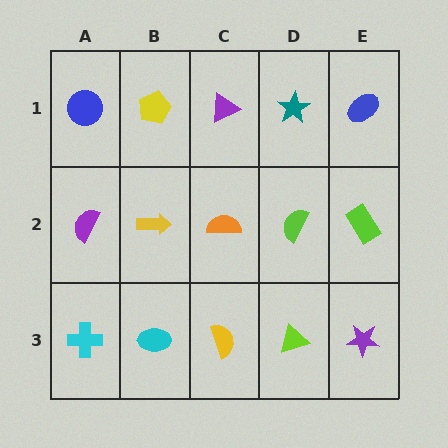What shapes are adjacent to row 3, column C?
An orange semicircle (row 2, column C), a cyan ellipse (row 3, column B), a lime triangle (row 3, column D).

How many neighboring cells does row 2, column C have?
4.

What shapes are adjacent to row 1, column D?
A lime semicircle (row 2, column D), a purple triangle (row 1, column C), a blue ellipse (row 1, column E).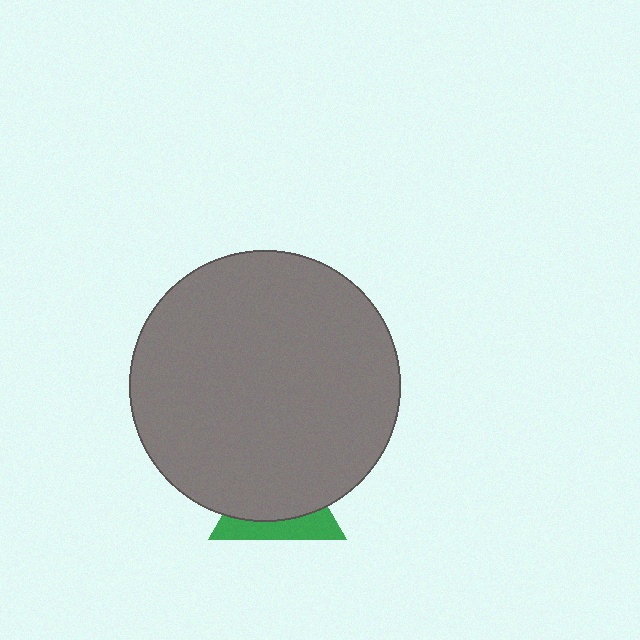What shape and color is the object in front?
The object in front is a gray circle.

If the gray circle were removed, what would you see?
You would see the complete green triangle.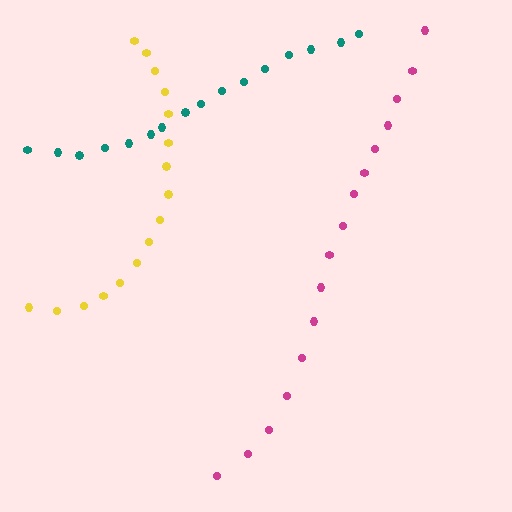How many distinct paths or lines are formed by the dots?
There are 3 distinct paths.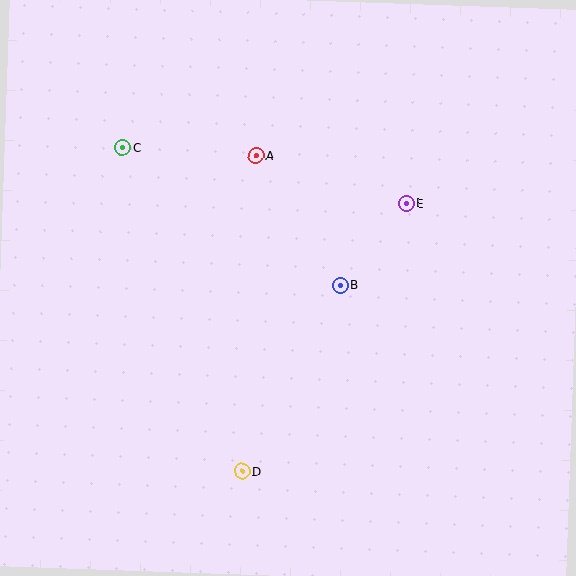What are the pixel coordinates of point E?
Point E is at (406, 204).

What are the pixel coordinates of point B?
Point B is at (340, 285).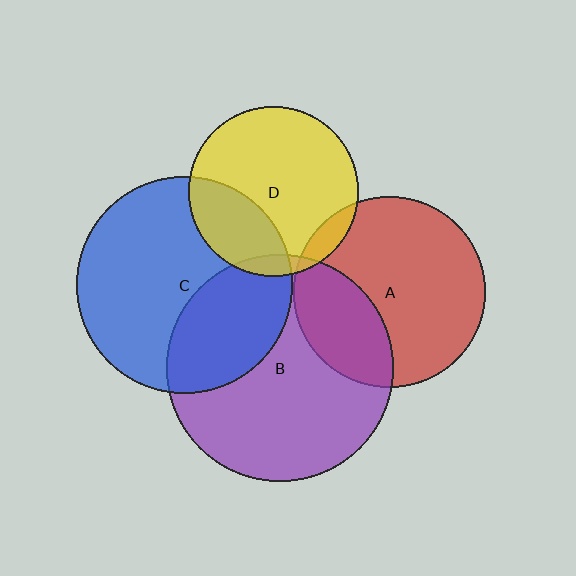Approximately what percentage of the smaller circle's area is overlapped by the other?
Approximately 10%.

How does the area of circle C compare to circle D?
Approximately 1.6 times.